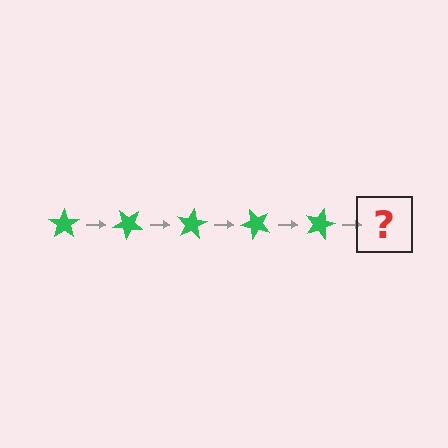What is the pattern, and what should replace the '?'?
The pattern is that the star rotates 40 degrees each step. The '?' should be a green star rotated 200 degrees.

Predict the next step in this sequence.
The next step is a green star rotated 200 degrees.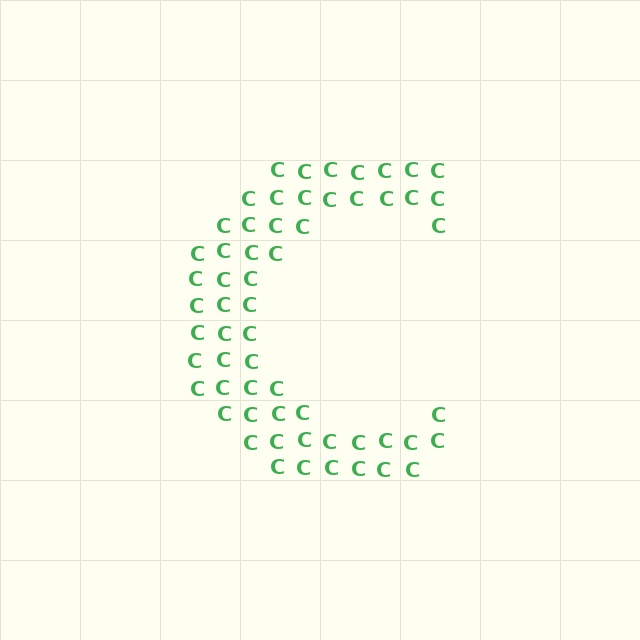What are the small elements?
The small elements are letter C's.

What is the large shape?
The large shape is the letter C.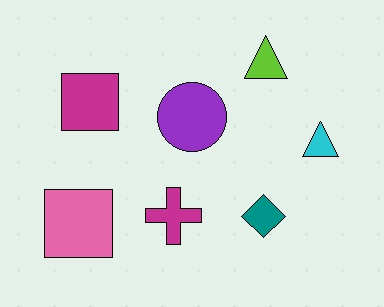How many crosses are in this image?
There is 1 cross.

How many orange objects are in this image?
There are no orange objects.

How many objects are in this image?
There are 7 objects.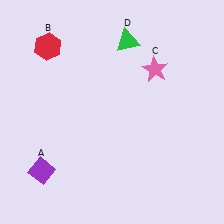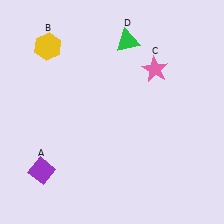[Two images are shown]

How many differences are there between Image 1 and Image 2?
There is 1 difference between the two images.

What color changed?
The hexagon (B) changed from red in Image 1 to yellow in Image 2.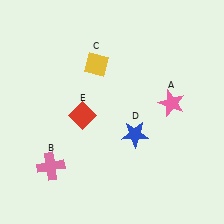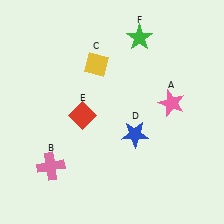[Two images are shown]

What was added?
A green star (F) was added in Image 2.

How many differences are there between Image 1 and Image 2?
There is 1 difference between the two images.